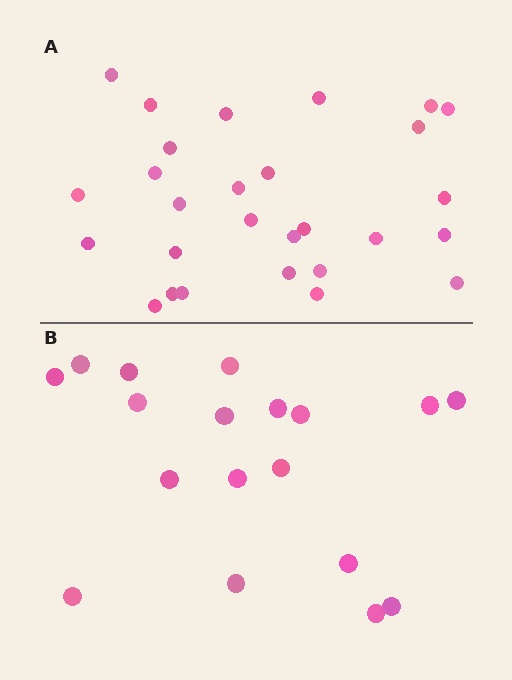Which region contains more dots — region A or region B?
Region A (the top region) has more dots.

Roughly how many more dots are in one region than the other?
Region A has roughly 10 or so more dots than region B.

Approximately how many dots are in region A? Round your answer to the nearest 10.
About 30 dots. (The exact count is 28, which rounds to 30.)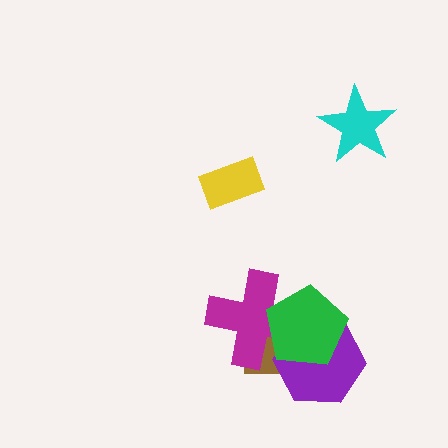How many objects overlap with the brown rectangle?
3 objects overlap with the brown rectangle.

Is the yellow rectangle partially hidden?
No, no other shape covers it.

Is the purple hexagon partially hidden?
Yes, it is partially covered by another shape.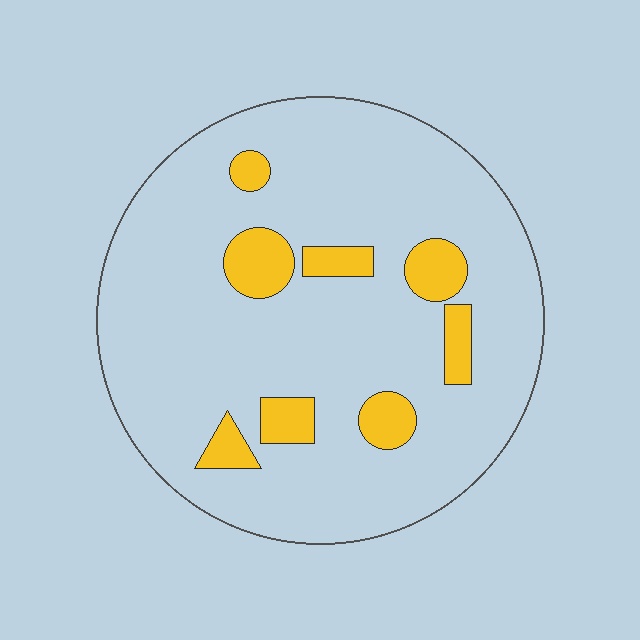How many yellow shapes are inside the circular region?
8.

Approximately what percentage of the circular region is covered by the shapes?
Approximately 15%.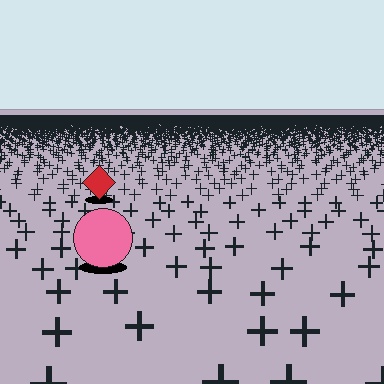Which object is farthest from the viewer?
The red diamond is farthest from the viewer. It appears smaller and the ground texture around it is denser.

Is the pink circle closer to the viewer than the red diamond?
Yes. The pink circle is closer — you can tell from the texture gradient: the ground texture is coarser near it.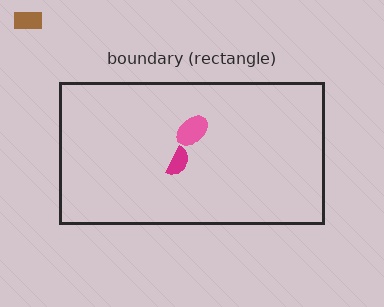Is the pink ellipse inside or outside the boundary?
Inside.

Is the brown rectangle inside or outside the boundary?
Outside.